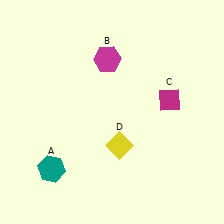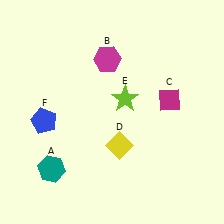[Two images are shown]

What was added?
A lime star (E), a blue pentagon (F) were added in Image 2.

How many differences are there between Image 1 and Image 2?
There are 2 differences between the two images.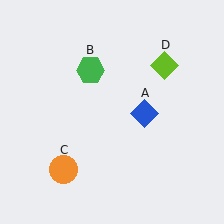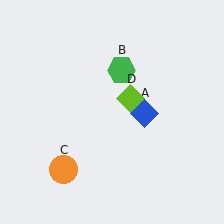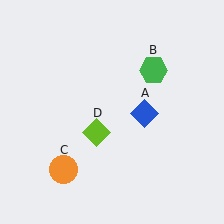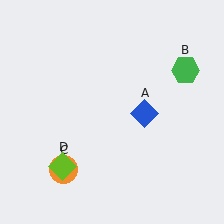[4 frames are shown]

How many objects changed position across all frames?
2 objects changed position: green hexagon (object B), lime diamond (object D).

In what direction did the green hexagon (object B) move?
The green hexagon (object B) moved right.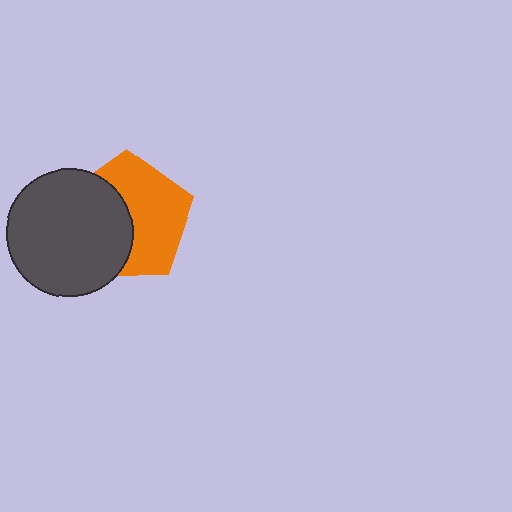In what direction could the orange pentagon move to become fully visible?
The orange pentagon could move right. That would shift it out from behind the dark gray circle entirely.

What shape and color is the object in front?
The object in front is a dark gray circle.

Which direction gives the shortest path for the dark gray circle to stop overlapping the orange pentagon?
Moving left gives the shortest separation.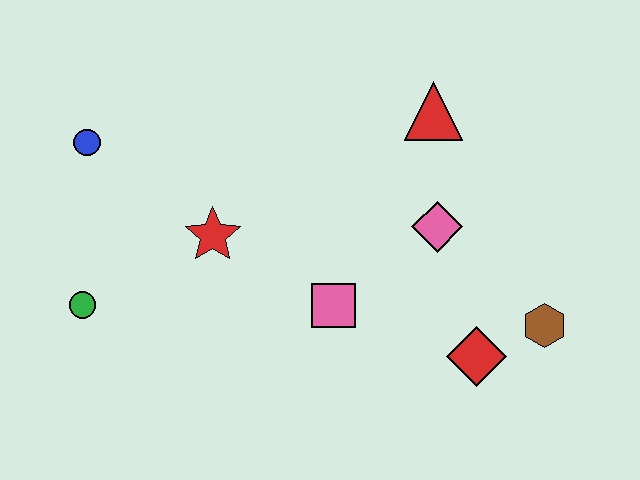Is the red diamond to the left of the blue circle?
No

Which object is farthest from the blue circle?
The brown hexagon is farthest from the blue circle.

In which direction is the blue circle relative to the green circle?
The blue circle is above the green circle.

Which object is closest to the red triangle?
The pink diamond is closest to the red triangle.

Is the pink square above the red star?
No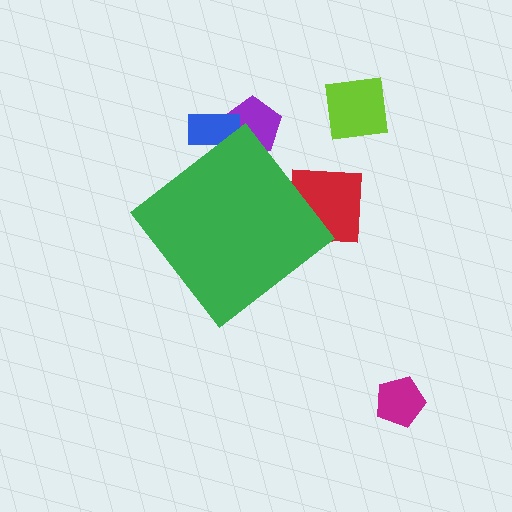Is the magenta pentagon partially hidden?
No, the magenta pentagon is fully visible.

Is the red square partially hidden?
Yes, the red square is partially hidden behind the green diamond.